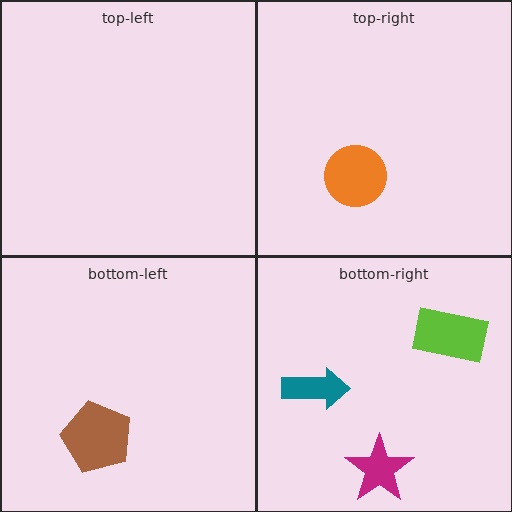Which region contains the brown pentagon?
The bottom-left region.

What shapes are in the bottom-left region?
The brown pentagon.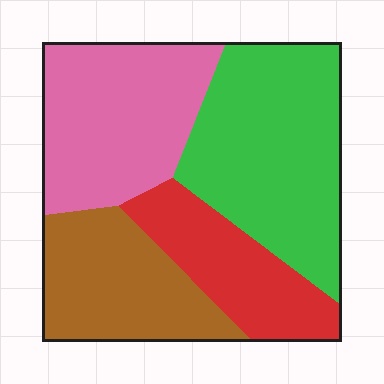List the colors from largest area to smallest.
From largest to smallest: green, pink, brown, red.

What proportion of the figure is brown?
Brown covers about 20% of the figure.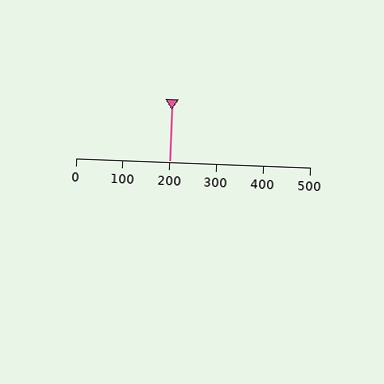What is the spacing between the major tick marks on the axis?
The major ticks are spaced 100 apart.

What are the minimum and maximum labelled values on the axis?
The axis runs from 0 to 500.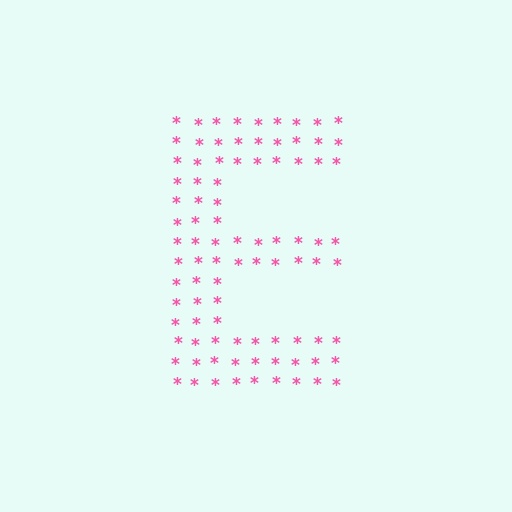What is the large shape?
The large shape is the letter E.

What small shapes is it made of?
It is made of small asterisks.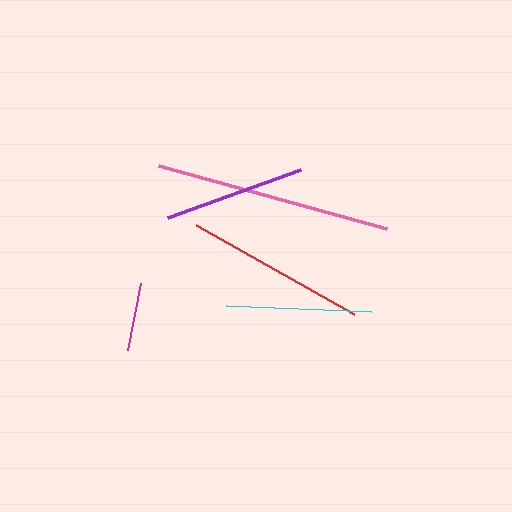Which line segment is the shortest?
The magenta line is the shortest at approximately 68 pixels.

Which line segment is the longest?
The pink line is the longest at approximately 236 pixels.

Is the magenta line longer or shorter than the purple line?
The purple line is longer than the magenta line.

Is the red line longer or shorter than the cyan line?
The red line is longer than the cyan line.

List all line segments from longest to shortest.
From longest to shortest: pink, red, cyan, purple, magenta.